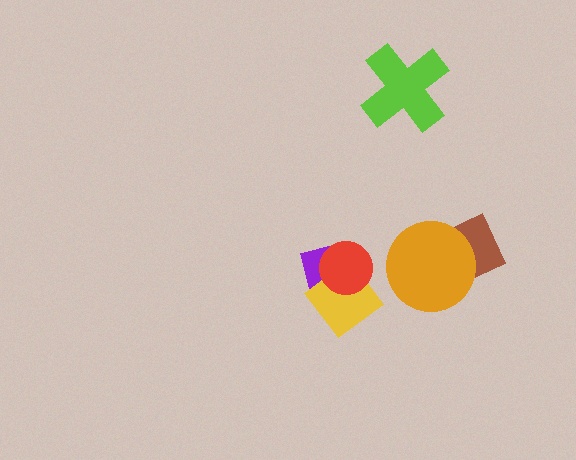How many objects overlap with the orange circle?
1 object overlaps with the orange circle.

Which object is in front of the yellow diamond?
The red circle is in front of the yellow diamond.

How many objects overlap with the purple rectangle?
2 objects overlap with the purple rectangle.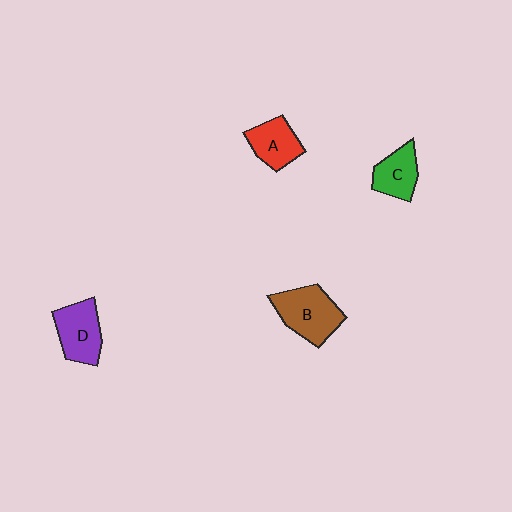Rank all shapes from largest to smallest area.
From largest to smallest: B (brown), D (purple), A (red), C (green).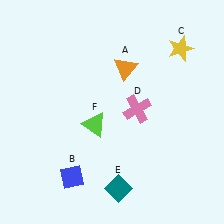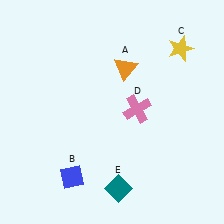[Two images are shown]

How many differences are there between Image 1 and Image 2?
There is 1 difference between the two images.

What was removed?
The lime triangle (F) was removed in Image 2.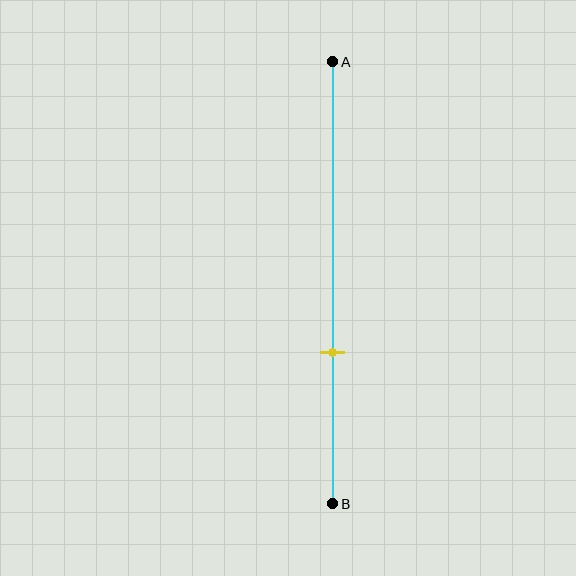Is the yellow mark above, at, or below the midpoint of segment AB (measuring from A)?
The yellow mark is below the midpoint of segment AB.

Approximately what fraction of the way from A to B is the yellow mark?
The yellow mark is approximately 65% of the way from A to B.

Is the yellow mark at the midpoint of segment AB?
No, the mark is at about 65% from A, not at the 50% midpoint.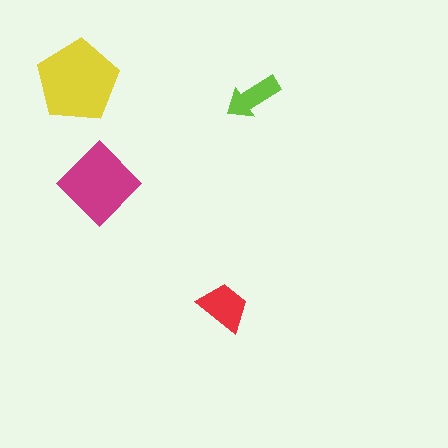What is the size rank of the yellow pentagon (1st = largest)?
1st.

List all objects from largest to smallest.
The yellow pentagon, the magenta diamond, the red trapezoid, the lime arrow.